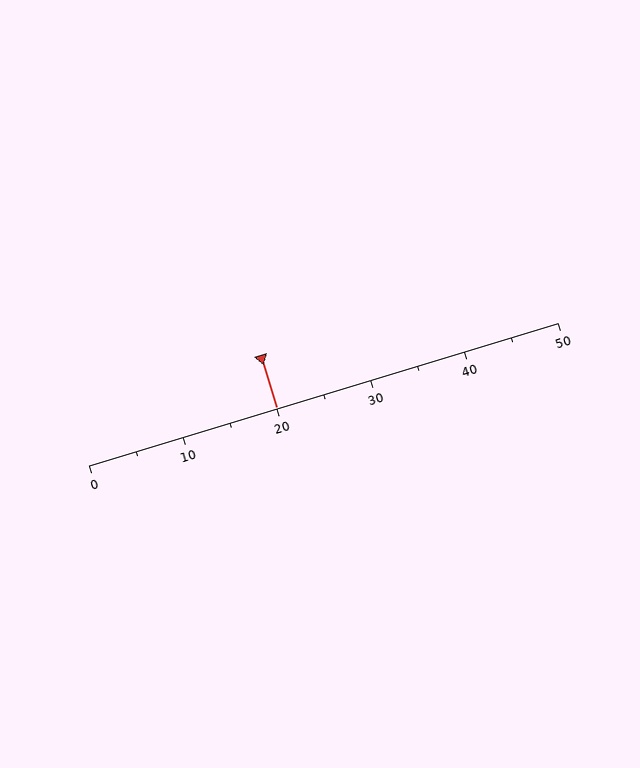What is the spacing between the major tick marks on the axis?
The major ticks are spaced 10 apart.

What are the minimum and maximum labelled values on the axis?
The axis runs from 0 to 50.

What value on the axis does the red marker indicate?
The marker indicates approximately 20.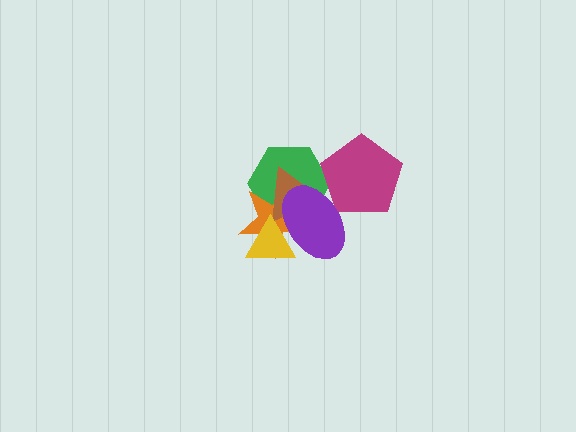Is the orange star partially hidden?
Yes, it is partially covered by another shape.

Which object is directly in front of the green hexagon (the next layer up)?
The orange star is directly in front of the green hexagon.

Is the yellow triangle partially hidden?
Yes, it is partially covered by another shape.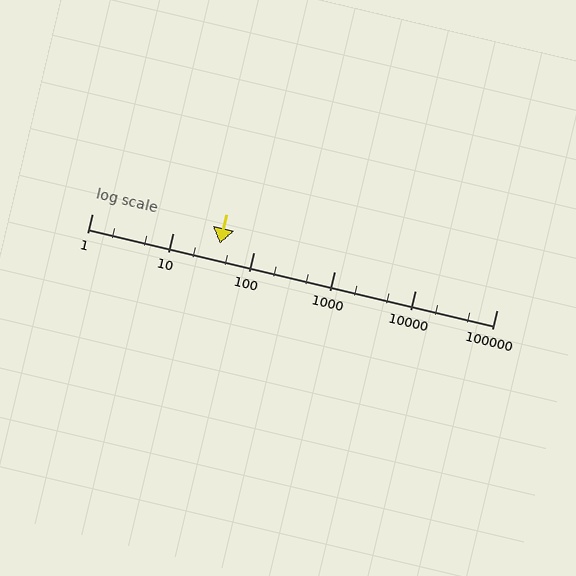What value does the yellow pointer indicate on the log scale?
The pointer indicates approximately 38.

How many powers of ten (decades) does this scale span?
The scale spans 5 decades, from 1 to 100000.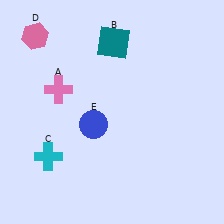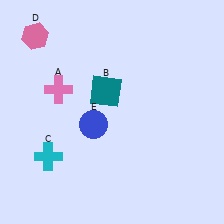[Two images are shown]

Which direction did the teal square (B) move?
The teal square (B) moved down.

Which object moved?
The teal square (B) moved down.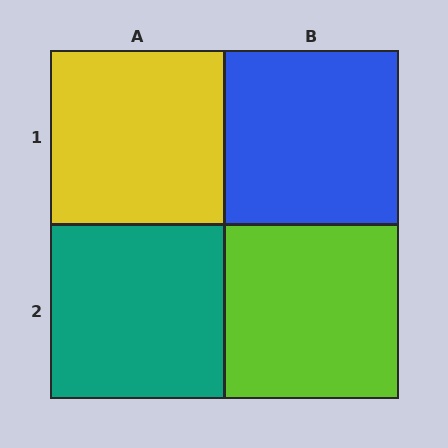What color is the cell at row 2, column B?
Lime.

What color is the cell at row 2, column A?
Teal.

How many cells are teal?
1 cell is teal.